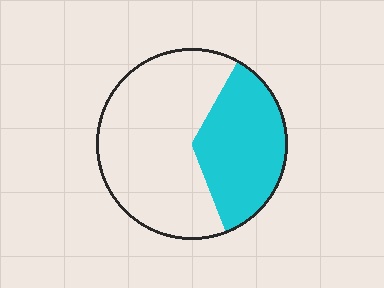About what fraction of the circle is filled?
About three eighths (3/8).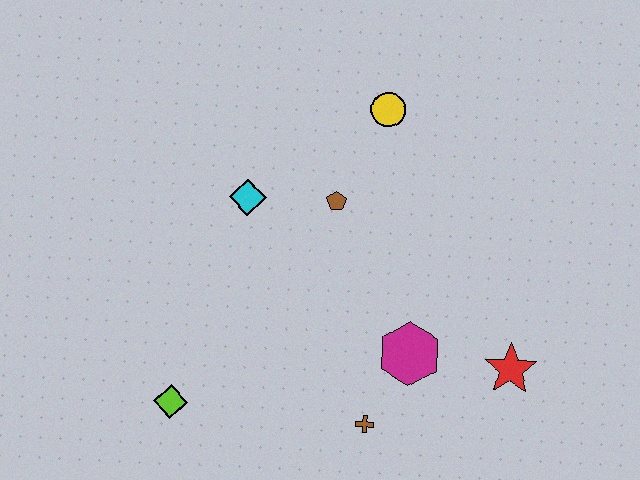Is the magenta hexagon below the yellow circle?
Yes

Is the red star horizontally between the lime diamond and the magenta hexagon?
No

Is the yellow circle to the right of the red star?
No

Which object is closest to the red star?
The magenta hexagon is closest to the red star.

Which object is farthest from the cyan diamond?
The red star is farthest from the cyan diamond.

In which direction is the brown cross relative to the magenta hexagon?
The brown cross is below the magenta hexagon.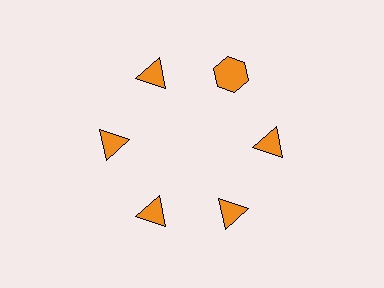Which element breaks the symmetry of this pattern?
The orange hexagon at roughly the 1 o'clock position breaks the symmetry. All other shapes are orange triangles.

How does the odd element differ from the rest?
It has a different shape: hexagon instead of triangle.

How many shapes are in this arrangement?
There are 6 shapes arranged in a ring pattern.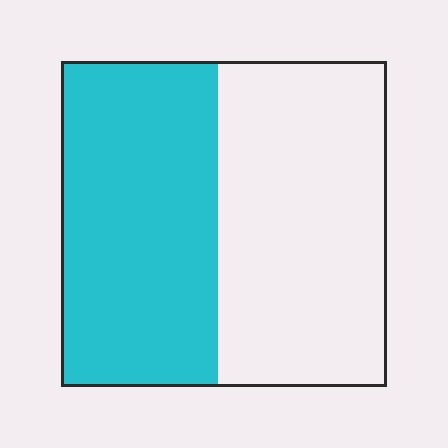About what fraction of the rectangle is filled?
About one half (1/2).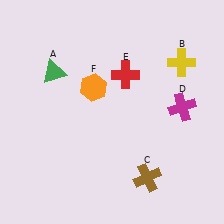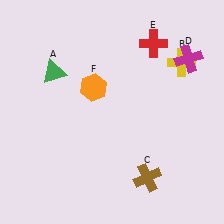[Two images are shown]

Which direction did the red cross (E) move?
The red cross (E) moved up.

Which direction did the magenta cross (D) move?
The magenta cross (D) moved up.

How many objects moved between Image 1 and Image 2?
2 objects moved between the two images.